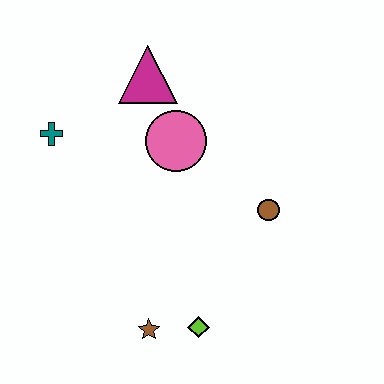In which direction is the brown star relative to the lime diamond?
The brown star is to the left of the lime diamond.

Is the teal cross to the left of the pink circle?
Yes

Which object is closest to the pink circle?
The magenta triangle is closest to the pink circle.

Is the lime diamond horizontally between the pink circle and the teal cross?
No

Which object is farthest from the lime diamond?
The magenta triangle is farthest from the lime diamond.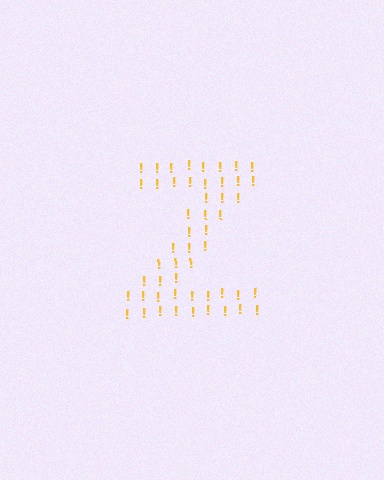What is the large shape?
The large shape is the letter Z.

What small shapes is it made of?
It is made of small exclamation marks.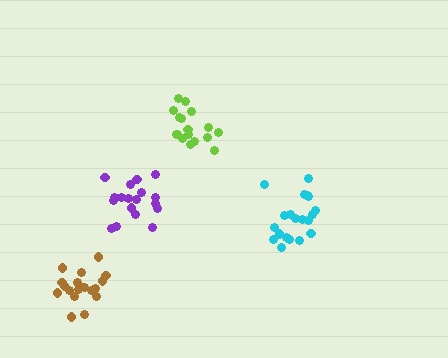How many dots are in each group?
Group 1: 20 dots, Group 2: 17 dots, Group 3: 18 dots, Group 4: 20 dots (75 total).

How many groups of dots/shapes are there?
There are 4 groups.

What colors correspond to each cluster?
The clusters are colored: cyan, lime, purple, brown.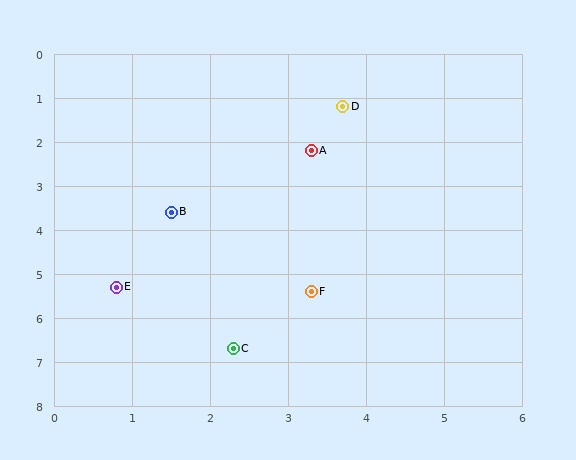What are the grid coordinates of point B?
Point B is at approximately (1.5, 3.6).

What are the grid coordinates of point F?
Point F is at approximately (3.3, 5.4).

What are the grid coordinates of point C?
Point C is at approximately (2.3, 6.7).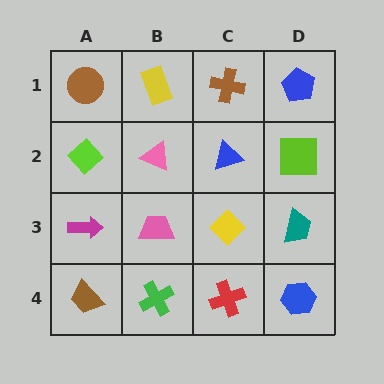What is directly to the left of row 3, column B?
A magenta arrow.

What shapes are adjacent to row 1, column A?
A lime diamond (row 2, column A), a yellow rectangle (row 1, column B).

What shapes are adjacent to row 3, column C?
A blue triangle (row 2, column C), a red cross (row 4, column C), a pink trapezoid (row 3, column B), a teal trapezoid (row 3, column D).